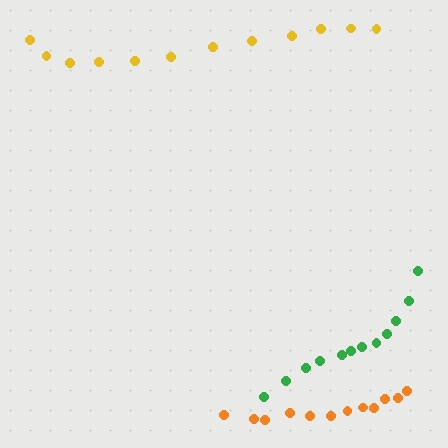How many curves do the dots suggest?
There are 3 distinct paths.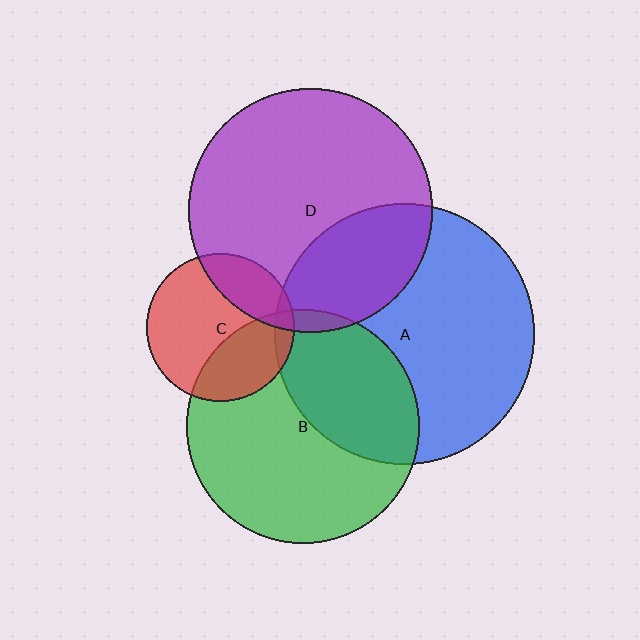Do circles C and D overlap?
Yes.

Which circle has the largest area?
Circle A (blue).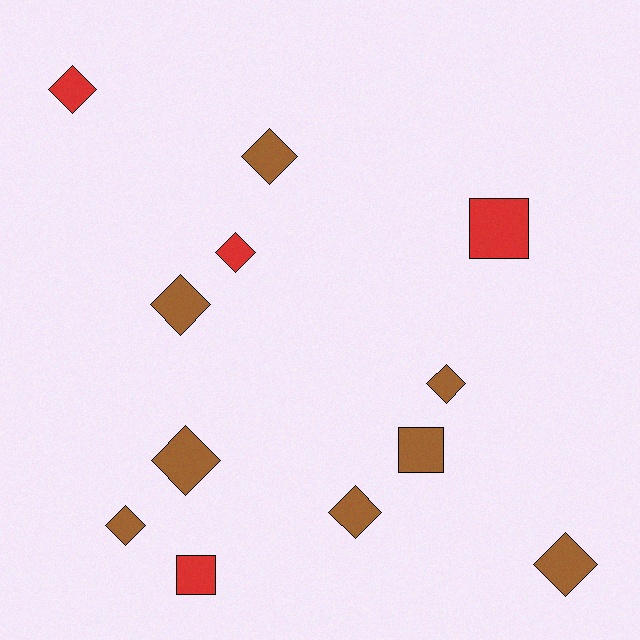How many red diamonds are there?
There are 2 red diamonds.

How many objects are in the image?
There are 12 objects.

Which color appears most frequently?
Brown, with 8 objects.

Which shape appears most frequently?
Diamond, with 9 objects.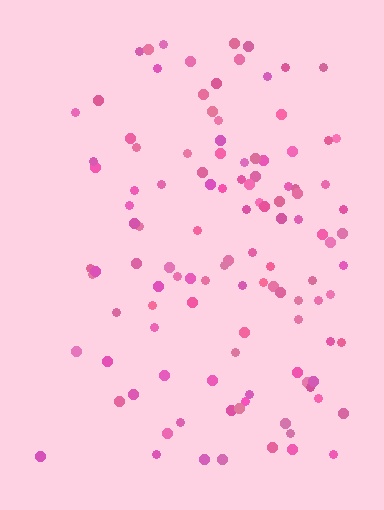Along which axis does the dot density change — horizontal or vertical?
Horizontal.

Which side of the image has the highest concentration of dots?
The right.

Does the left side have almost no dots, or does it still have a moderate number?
Still a moderate number, just noticeably fewer than the right.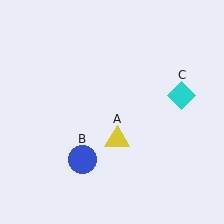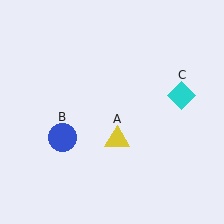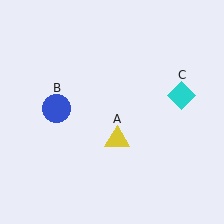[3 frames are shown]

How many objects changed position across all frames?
1 object changed position: blue circle (object B).